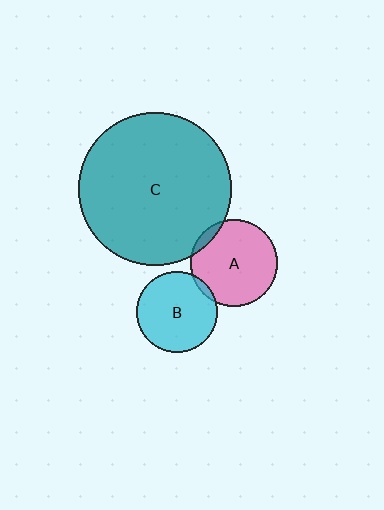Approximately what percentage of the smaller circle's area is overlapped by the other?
Approximately 5%.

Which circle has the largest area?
Circle C (teal).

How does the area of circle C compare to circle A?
Approximately 3.1 times.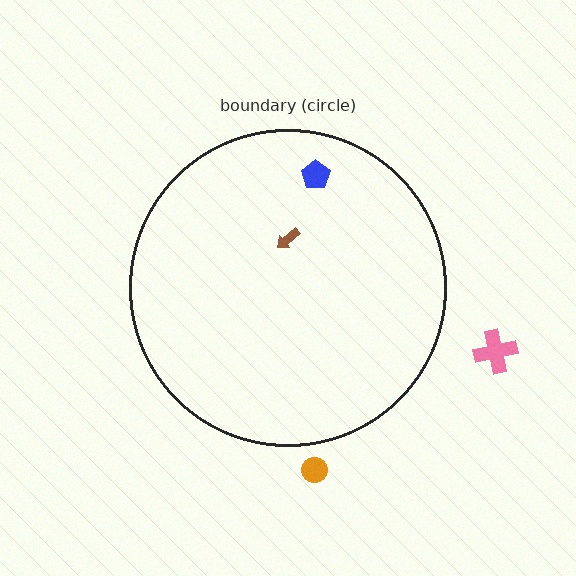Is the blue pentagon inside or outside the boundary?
Inside.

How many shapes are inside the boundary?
2 inside, 2 outside.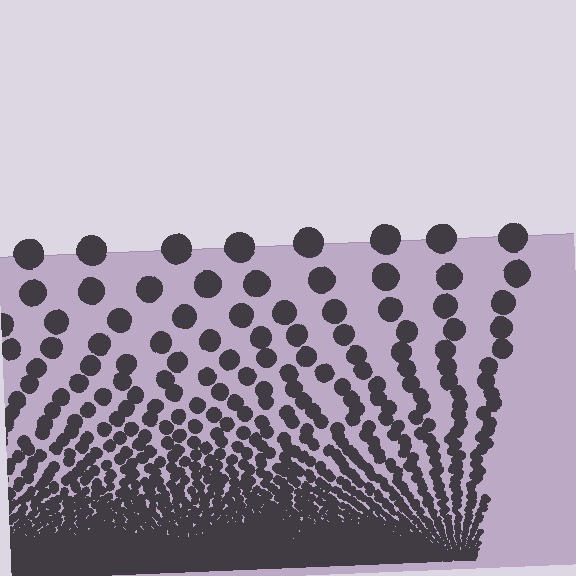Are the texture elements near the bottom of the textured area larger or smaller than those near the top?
Smaller. The gradient is inverted — elements near the bottom are smaller and denser.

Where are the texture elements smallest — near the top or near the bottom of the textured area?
Near the bottom.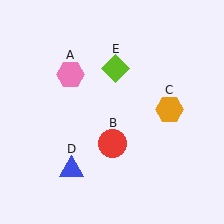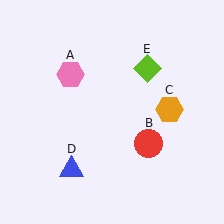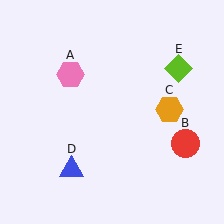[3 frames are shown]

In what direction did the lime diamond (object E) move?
The lime diamond (object E) moved right.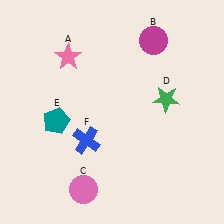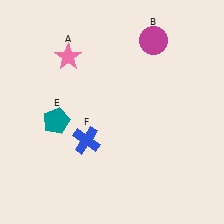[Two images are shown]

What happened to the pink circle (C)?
The pink circle (C) was removed in Image 2. It was in the bottom-left area of Image 1.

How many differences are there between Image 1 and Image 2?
There are 2 differences between the two images.